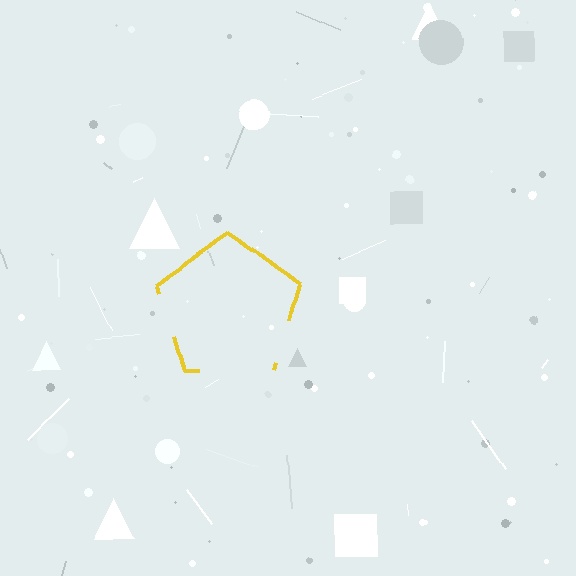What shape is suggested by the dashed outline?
The dashed outline suggests a pentagon.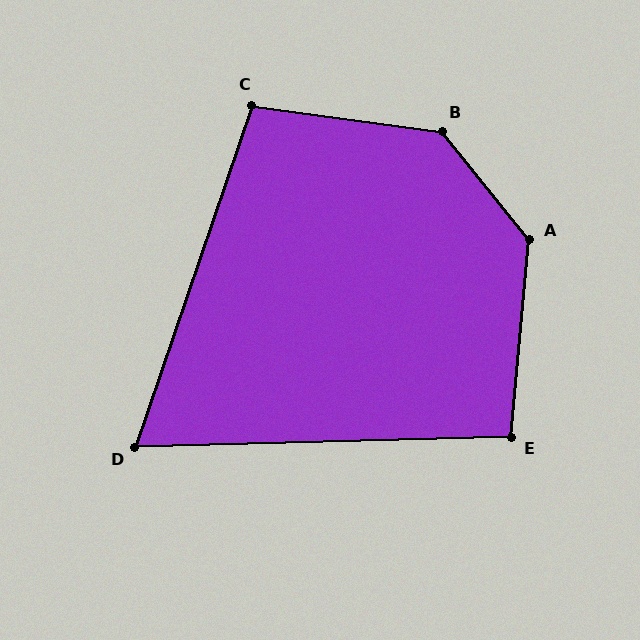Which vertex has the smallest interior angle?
D, at approximately 70 degrees.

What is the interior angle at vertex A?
Approximately 136 degrees (obtuse).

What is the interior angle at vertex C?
Approximately 101 degrees (obtuse).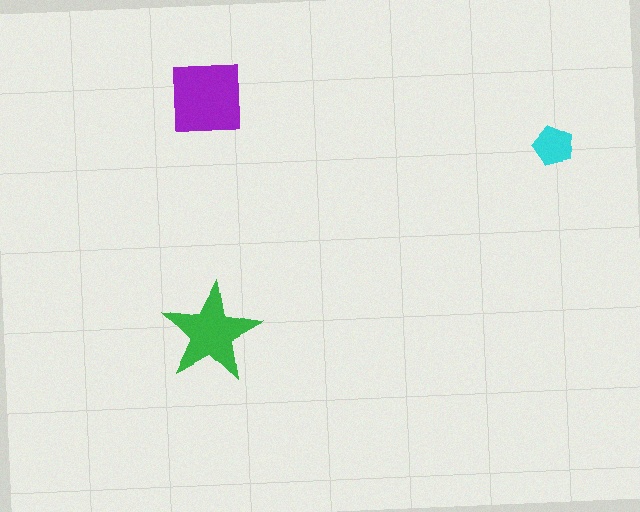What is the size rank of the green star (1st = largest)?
2nd.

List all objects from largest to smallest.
The purple square, the green star, the cyan pentagon.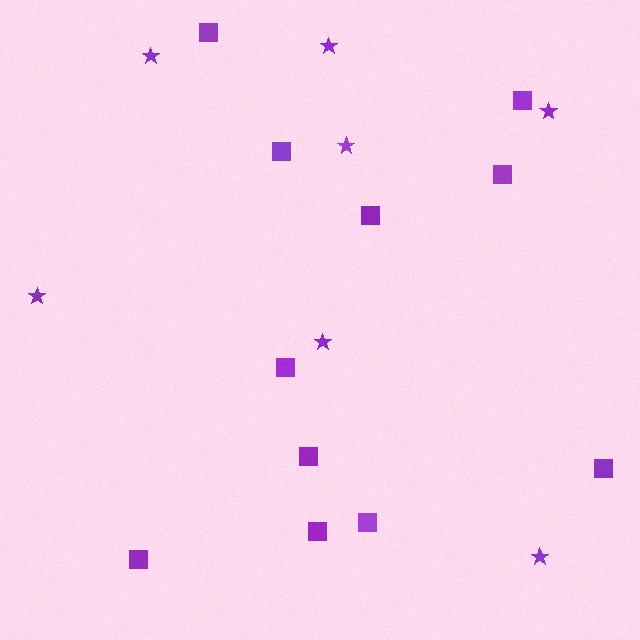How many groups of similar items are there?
There are 2 groups: one group of stars (7) and one group of squares (11).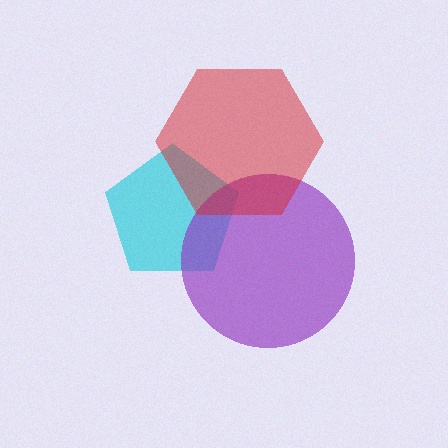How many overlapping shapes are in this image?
There are 3 overlapping shapes in the image.